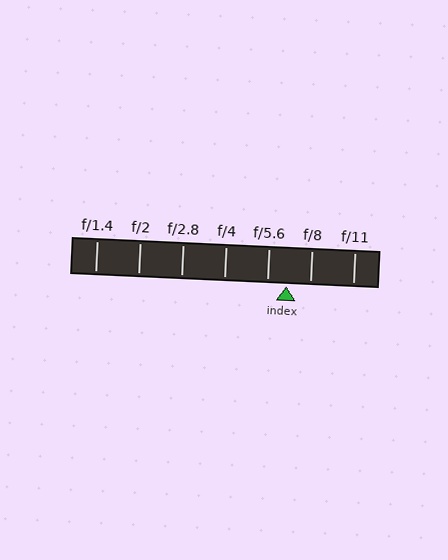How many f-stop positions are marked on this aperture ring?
There are 7 f-stop positions marked.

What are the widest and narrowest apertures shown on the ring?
The widest aperture shown is f/1.4 and the narrowest is f/11.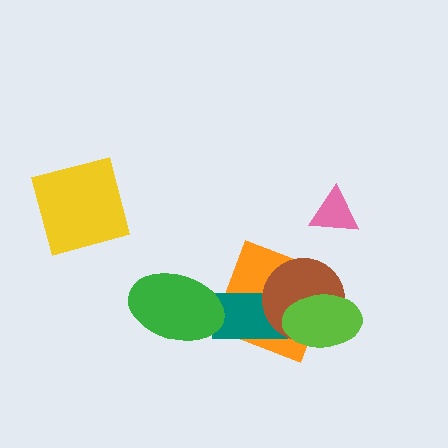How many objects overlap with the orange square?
3 objects overlap with the orange square.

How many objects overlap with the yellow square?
0 objects overlap with the yellow square.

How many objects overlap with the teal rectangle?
3 objects overlap with the teal rectangle.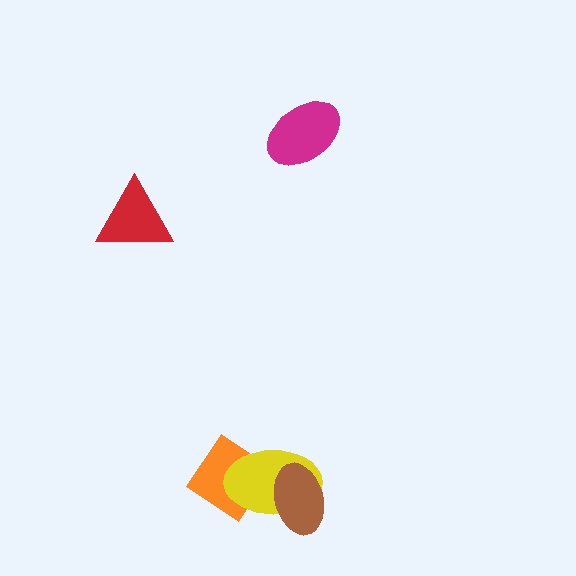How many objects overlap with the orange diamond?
1 object overlaps with the orange diamond.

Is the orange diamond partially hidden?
Yes, it is partially covered by another shape.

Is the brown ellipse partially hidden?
No, no other shape covers it.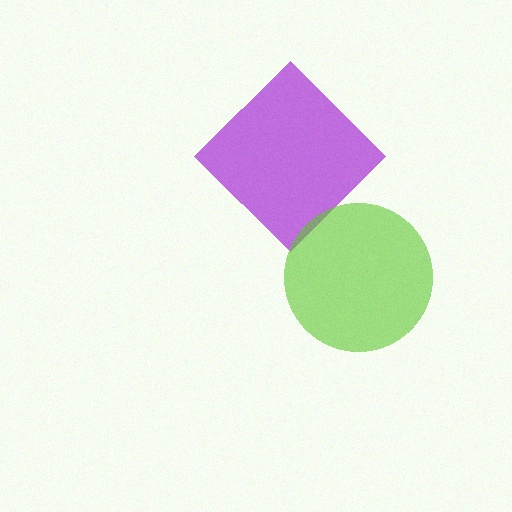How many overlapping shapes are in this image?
There are 2 overlapping shapes in the image.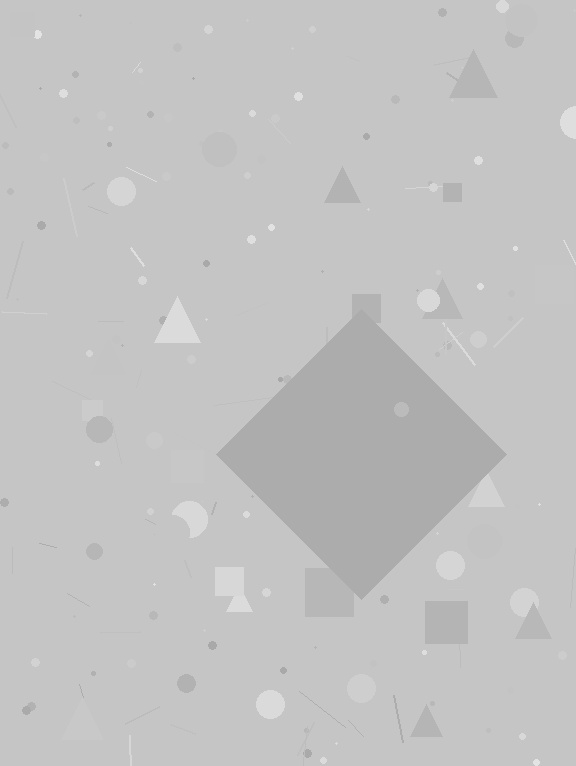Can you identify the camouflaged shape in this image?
The camouflaged shape is a diamond.